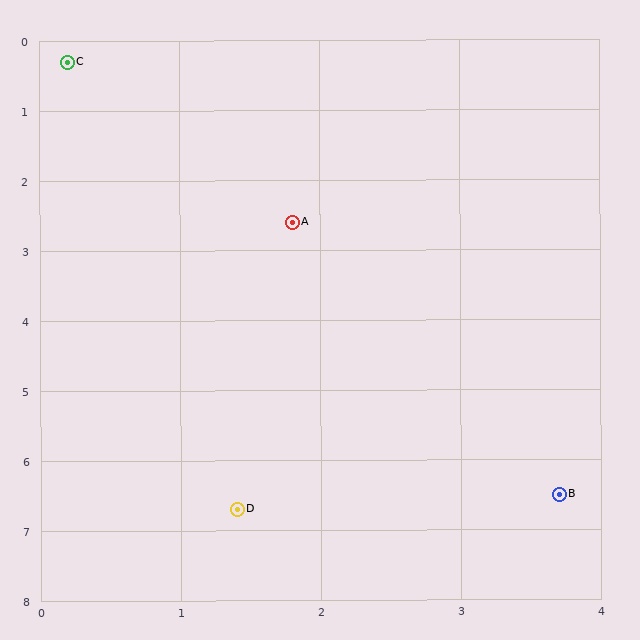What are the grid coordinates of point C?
Point C is at approximately (0.2, 0.3).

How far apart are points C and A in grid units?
Points C and A are about 2.8 grid units apart.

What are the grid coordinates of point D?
Point D is at approximately (1.4, 6.7).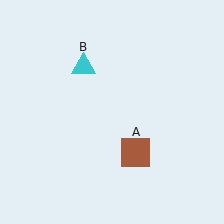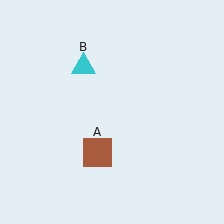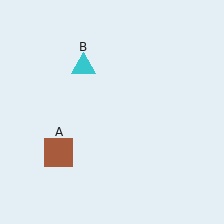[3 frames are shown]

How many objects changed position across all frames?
1 object changed position: brown square (object A).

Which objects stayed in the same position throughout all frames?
Cyan triangle (object B) remained stationary.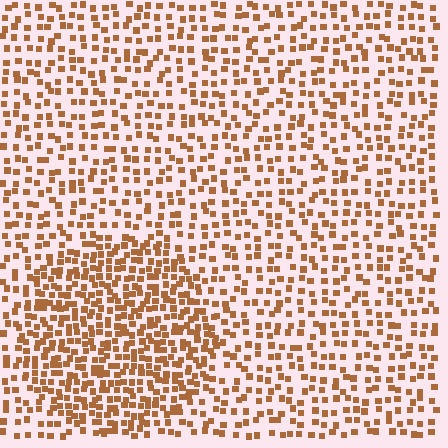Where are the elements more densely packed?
The elements are more densely packed inside the circle boundary.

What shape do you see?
I see a circle.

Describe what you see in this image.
The image contains small brown elements arranged at two different densities. A circle-shaped region is visible where the elements are more densely packed than the surrounding area.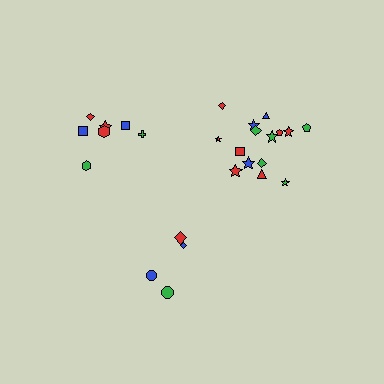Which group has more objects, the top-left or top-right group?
The top-right group.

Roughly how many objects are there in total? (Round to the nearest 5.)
Roughly 25 objects in total.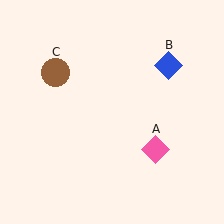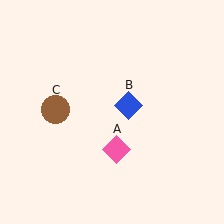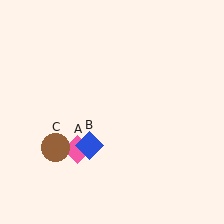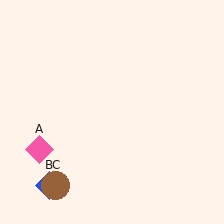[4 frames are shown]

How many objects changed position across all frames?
3 objects changed position: pink diamond (object A), blue diamond (object B), brown circle (object C).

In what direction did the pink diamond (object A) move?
The pink diamond (object A) moved left.